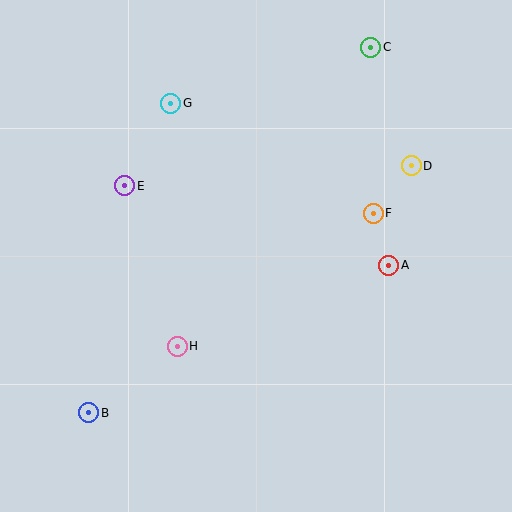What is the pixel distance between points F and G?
The distance between F and G is 231 pixels.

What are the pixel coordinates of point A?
Point A is at (389, 265).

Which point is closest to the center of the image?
Point H at (177, 346) is closest to the center.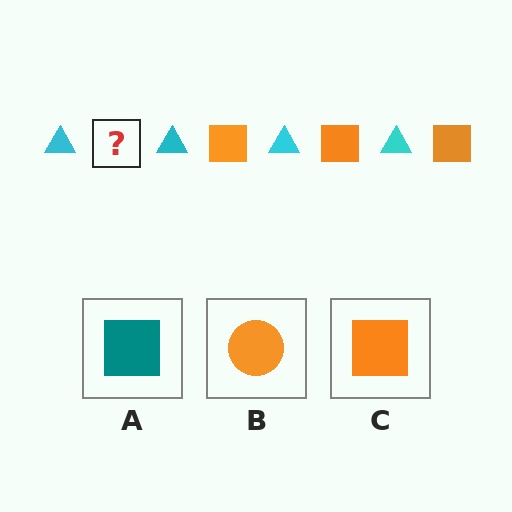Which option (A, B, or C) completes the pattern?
C.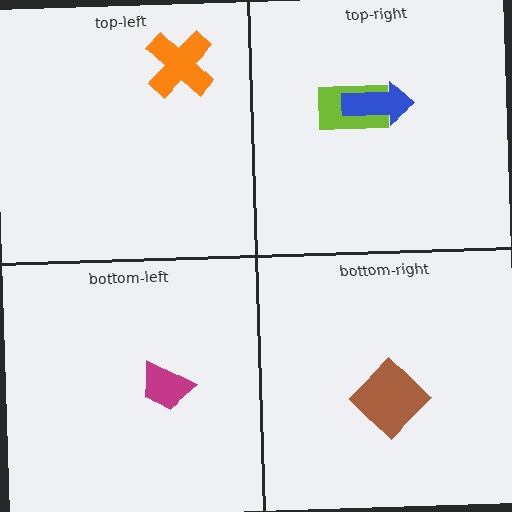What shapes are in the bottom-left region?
The magenta trapezoid.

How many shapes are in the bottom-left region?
1.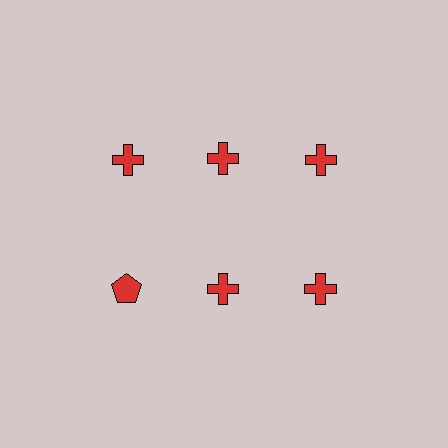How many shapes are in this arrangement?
There are 6 shapes arranged in a grid pattern.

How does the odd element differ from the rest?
It has a different shape: pentagon instead of cross.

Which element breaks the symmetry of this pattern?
The red pentagon in the second row, leftmost column breaks the symmetry. All other shapes are red crosses.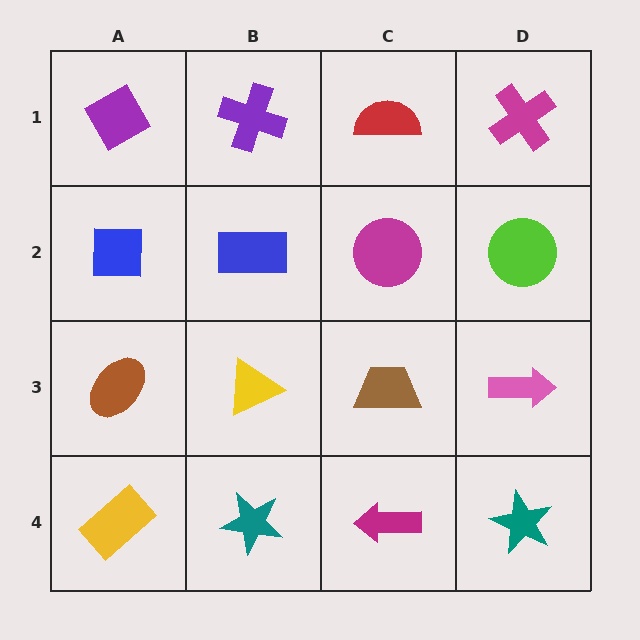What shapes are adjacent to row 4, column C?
A brown trapezoid (row 3, column C), a teal star (row 4, column B), a teal star (row 4, column D).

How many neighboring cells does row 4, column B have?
3.